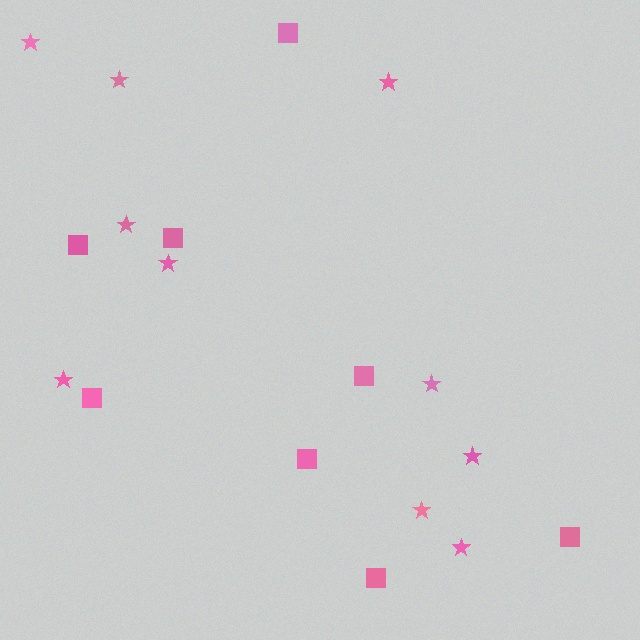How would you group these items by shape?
There are 2 groups: one group of stars (10) and one group of squares (8).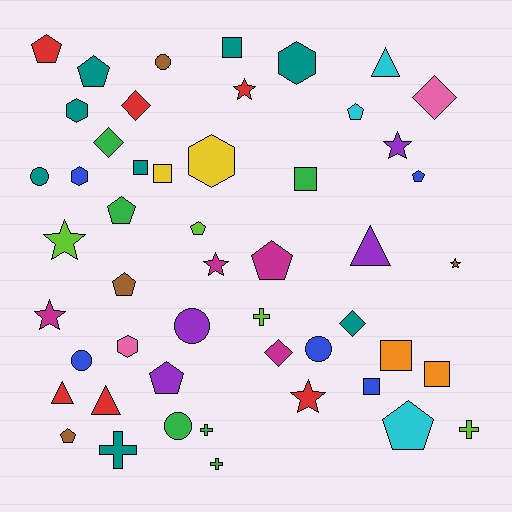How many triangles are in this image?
There are 4 triangles.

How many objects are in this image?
There are 50 objects.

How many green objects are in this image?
There are 6 green objects.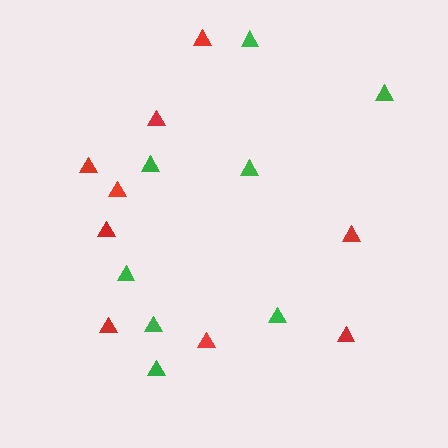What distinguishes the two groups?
There are 2 groups: one group of red triangles (9) and one group of green triangles (8).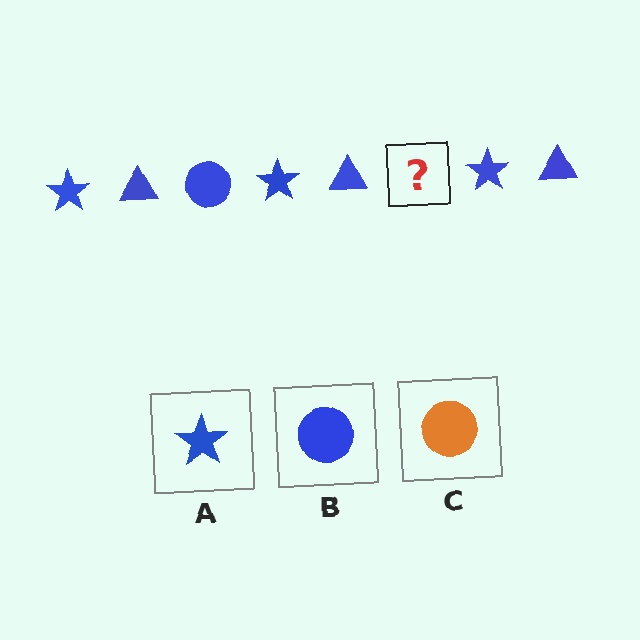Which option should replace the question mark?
Option B.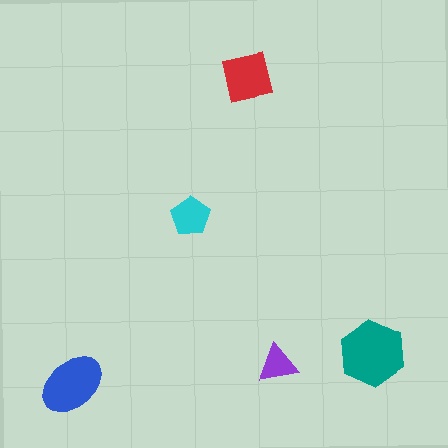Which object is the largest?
The teal hexagon.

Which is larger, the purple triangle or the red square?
The red square.